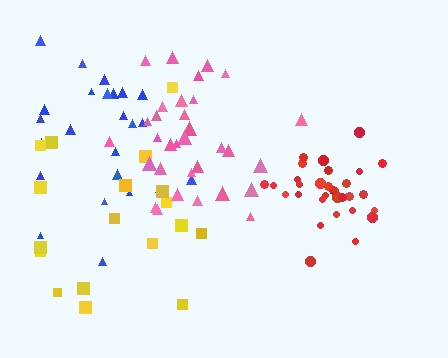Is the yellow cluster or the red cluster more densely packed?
Red.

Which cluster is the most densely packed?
Red.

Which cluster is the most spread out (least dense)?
Yellow.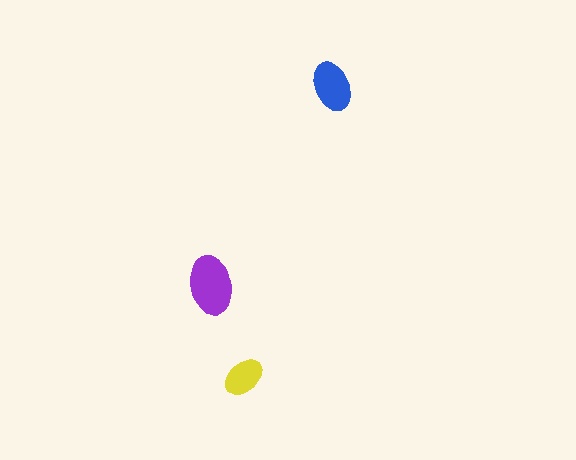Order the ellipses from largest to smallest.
the purple one, the blue one, the yellow one.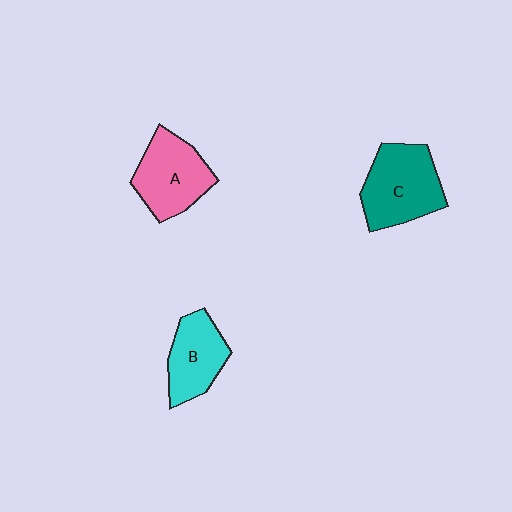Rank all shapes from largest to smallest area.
From largest to smallest: C (teal), A (pink), B (cyan).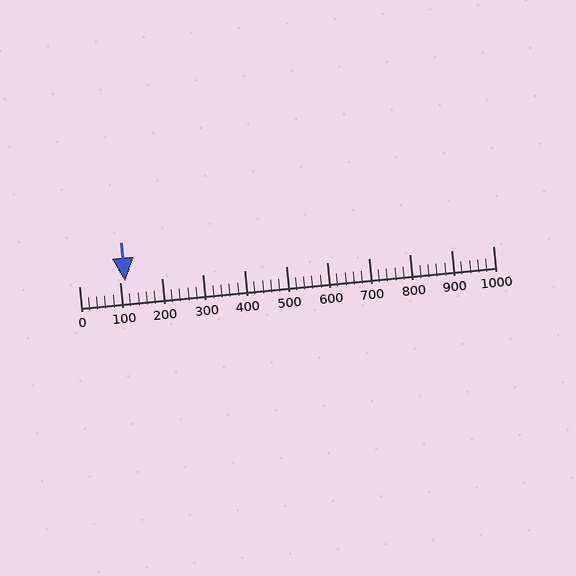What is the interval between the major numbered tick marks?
The major tick marks are spaced 100 units apart.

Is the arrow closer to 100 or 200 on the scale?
The arrow is closer to 100.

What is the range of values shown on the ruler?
The ruler shows values from 0 to 1000.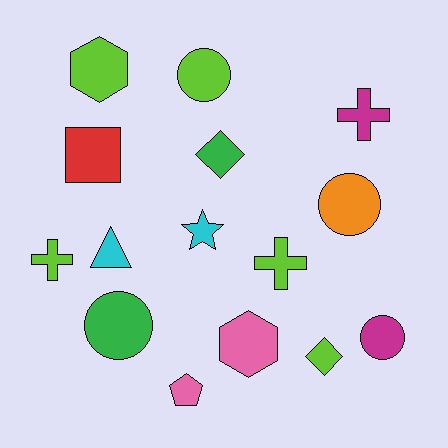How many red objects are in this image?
There is 1 red object.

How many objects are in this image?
There are 15 objects.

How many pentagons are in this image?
There is 1 pentagon.